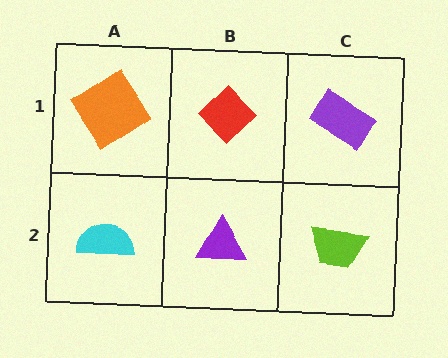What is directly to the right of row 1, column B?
A purple rectangle.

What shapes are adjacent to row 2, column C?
A purple rectangle (row 1, column C), a purple triangle (row 2, column B).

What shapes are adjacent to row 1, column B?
A purple triangle (row 2, column B), an orange diamond (row 1, column A), a purple rectangle (row 1, column C).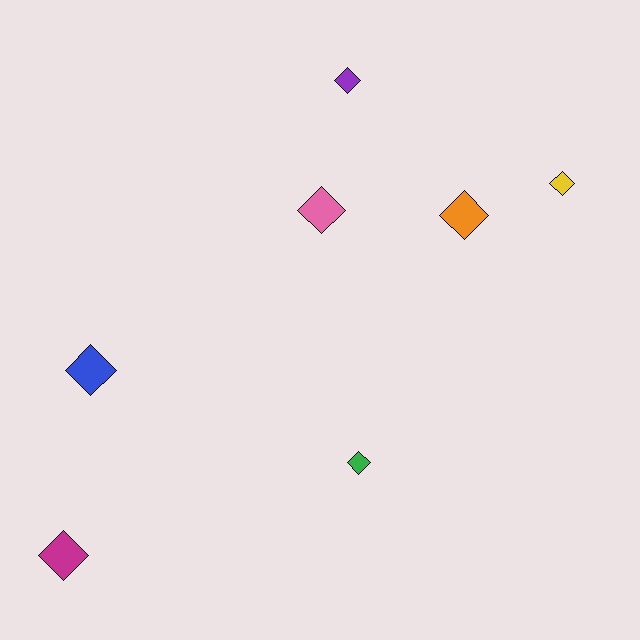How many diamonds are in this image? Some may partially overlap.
There are 7 diamonds.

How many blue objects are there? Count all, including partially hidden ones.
There is 1 blue object.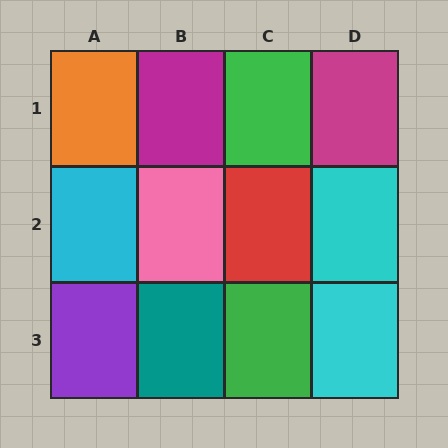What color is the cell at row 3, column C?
Green.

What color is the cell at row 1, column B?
Magenta.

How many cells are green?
2 cells are green.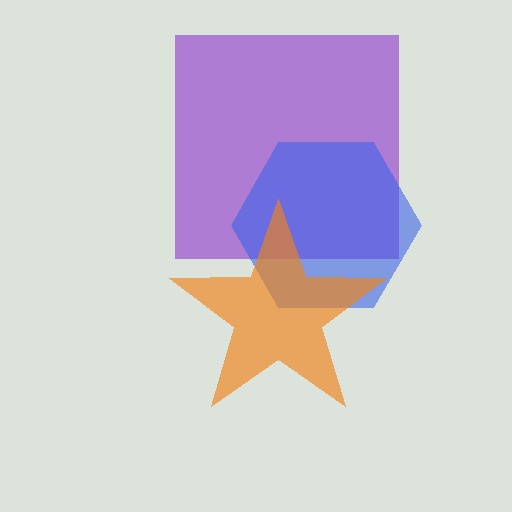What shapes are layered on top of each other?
The layered shapes are: a purple square, a blue hexagon, an orange star.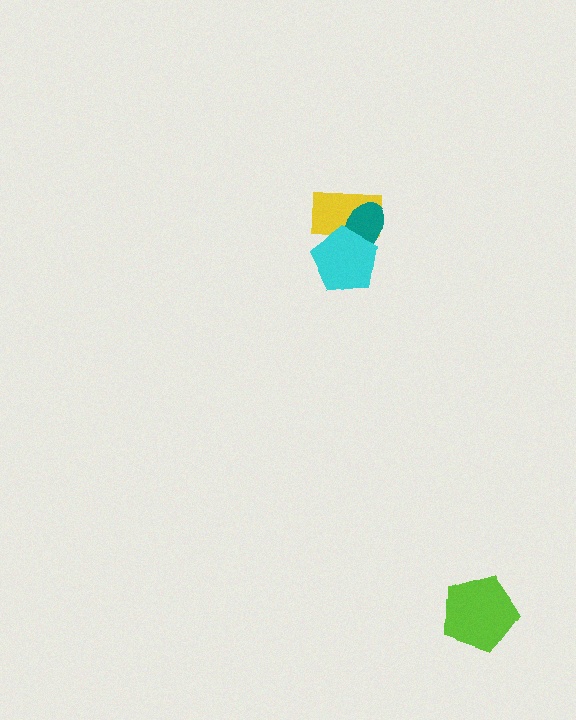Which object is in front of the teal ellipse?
The cyan pentagon is in front of the teal ellipse.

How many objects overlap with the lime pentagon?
0 objects overlap with the lime pentagon.